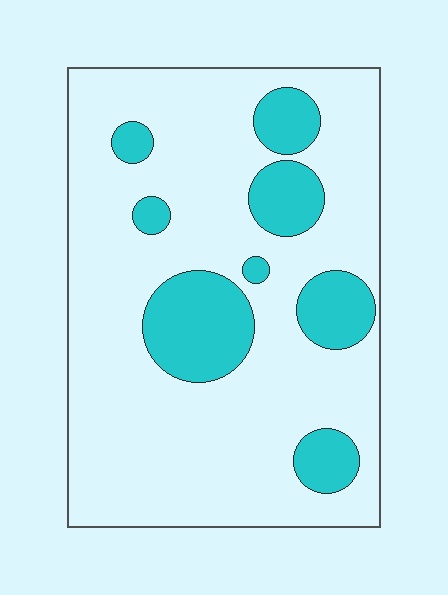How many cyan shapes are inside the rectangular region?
8.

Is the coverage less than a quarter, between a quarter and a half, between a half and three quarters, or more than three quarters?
Less than a quarter.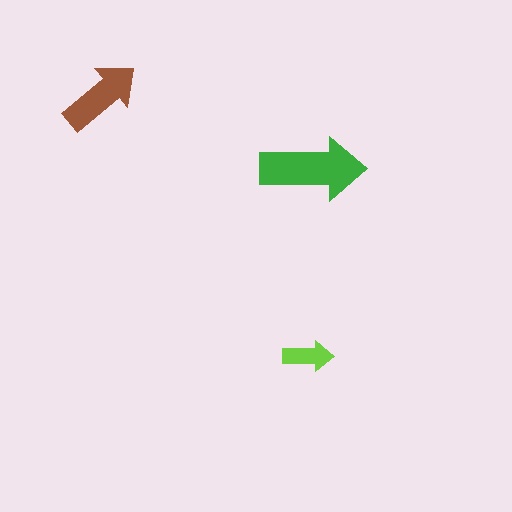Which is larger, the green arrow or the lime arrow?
The green one.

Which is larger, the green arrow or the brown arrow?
The green one.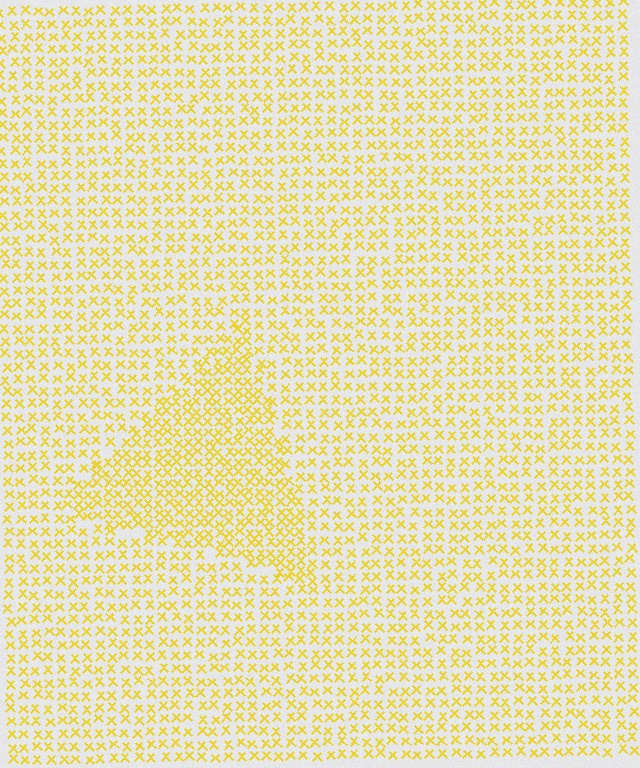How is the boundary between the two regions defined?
The boundary is defined by a change in element density (approximately 1.6x ratio). All elements are the same color, size, and shape.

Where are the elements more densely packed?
The elements are more densely packed inside the triangle boundary.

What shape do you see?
I see a triangle.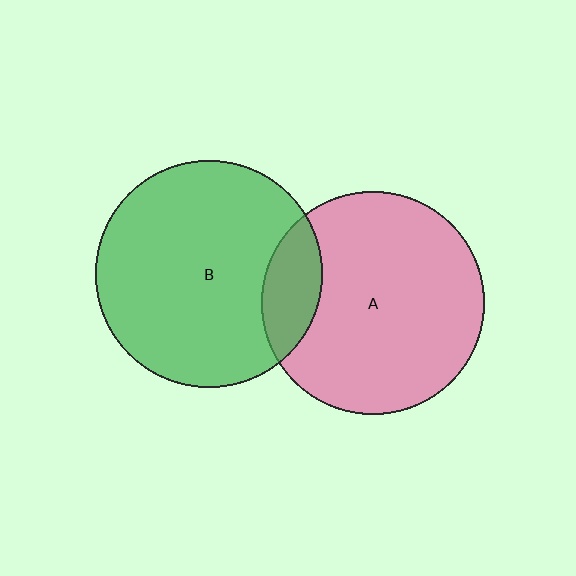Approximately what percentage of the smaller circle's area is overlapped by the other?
Approximately 15%.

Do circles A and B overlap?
Yes.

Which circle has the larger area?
Circle B (green).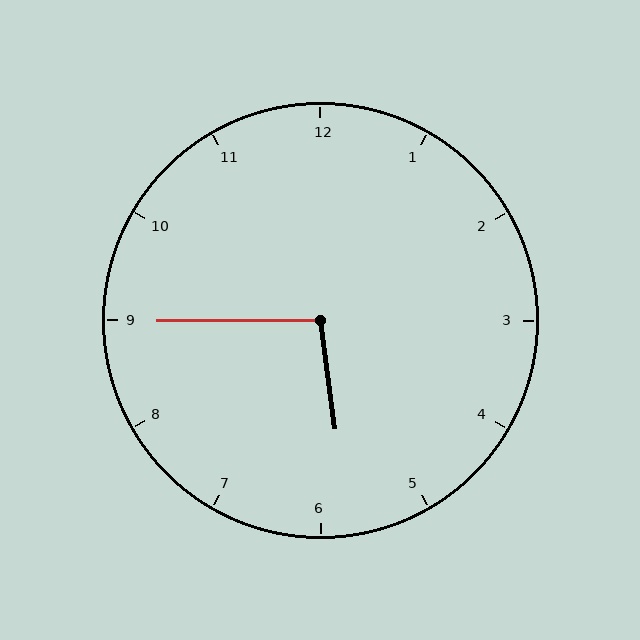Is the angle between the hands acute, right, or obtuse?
It is obtuse.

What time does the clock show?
5:45.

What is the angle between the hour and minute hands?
Approximately 98 degrees.